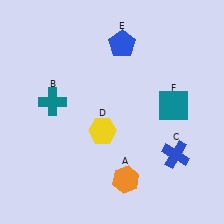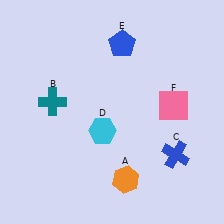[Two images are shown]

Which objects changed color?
D changed from yellow to cyan. F changed from teal to pink.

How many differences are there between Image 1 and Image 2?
There are 2 differences between the two images.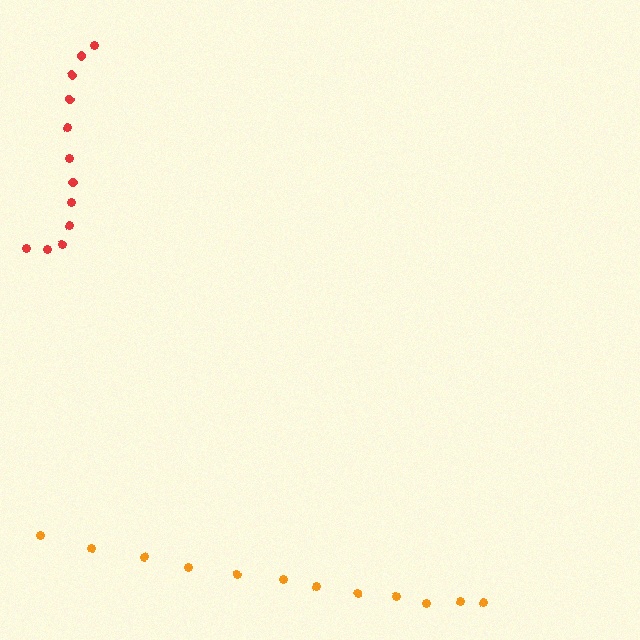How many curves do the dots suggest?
There are 2 distinct paths.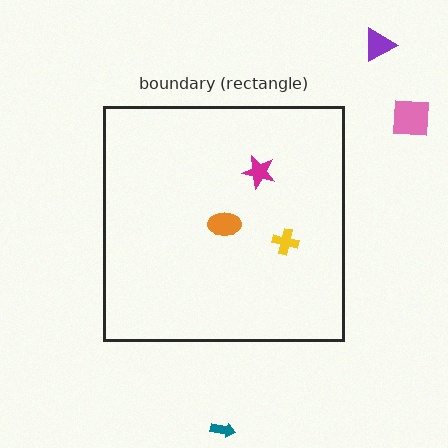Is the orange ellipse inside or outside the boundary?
Inside.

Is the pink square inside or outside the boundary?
Outside.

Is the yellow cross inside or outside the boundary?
Inside.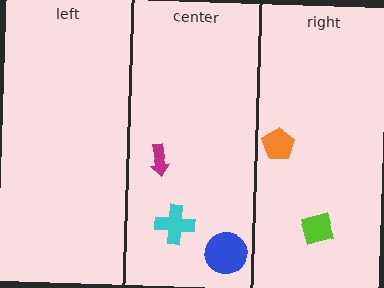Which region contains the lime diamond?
The right region.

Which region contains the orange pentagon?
The right region.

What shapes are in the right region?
The lime diamond, the orange pentagon.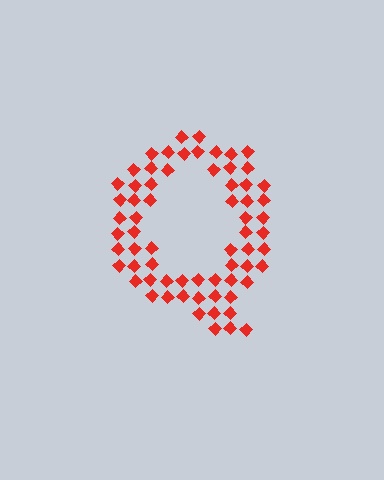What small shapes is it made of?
It is made of small diamonds.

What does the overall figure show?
The overall figure shows the letter Q.